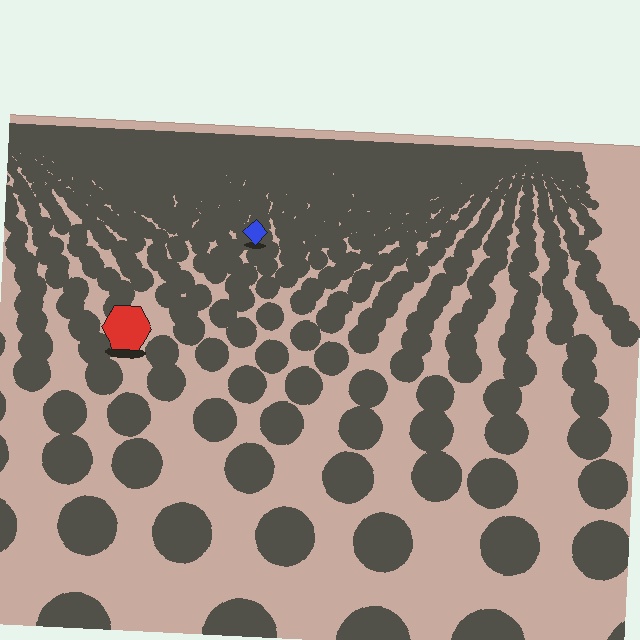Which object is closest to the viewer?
The red hexagon is closest. The texture marks near it are larger and more spread out.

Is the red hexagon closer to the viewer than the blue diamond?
Yes. The red hexagon is closer — you can tell from the texture gradient: the ground texture is coarser near it.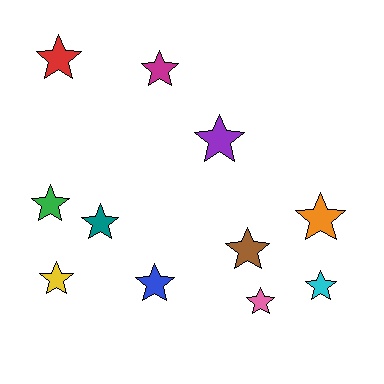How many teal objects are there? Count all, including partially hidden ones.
There is 1 teal object.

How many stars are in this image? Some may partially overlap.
There are 11 stars.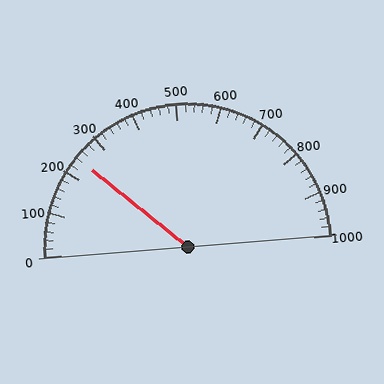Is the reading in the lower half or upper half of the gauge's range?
The reading is in the lower half of the range (0 to 1000).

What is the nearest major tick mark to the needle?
The nearest major tick mark is 200.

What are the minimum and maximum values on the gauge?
The gauge ranges from 0 to 1000.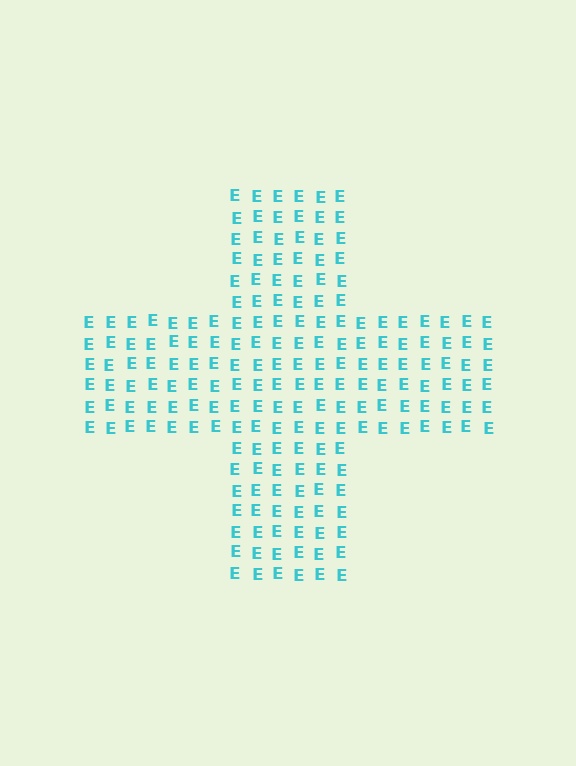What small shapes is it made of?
It is made of small letter E's.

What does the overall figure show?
The overall figure shows a cross.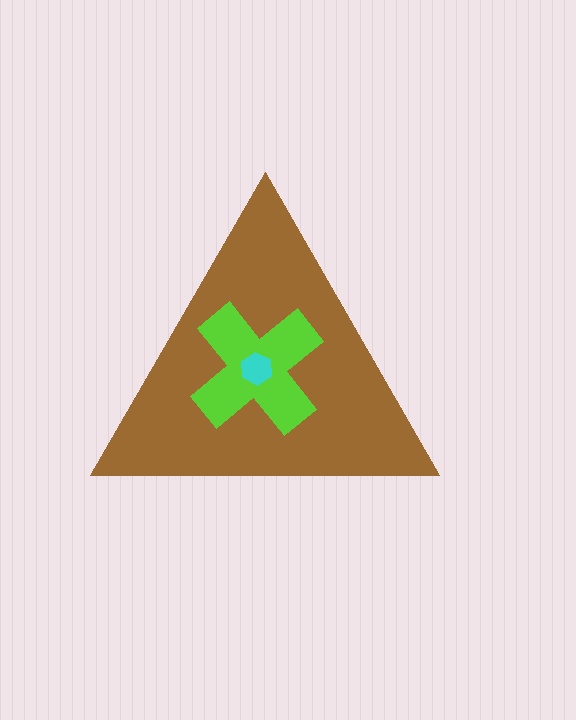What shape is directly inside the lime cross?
The cyan hexagon.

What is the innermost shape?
The cyan hexagon.